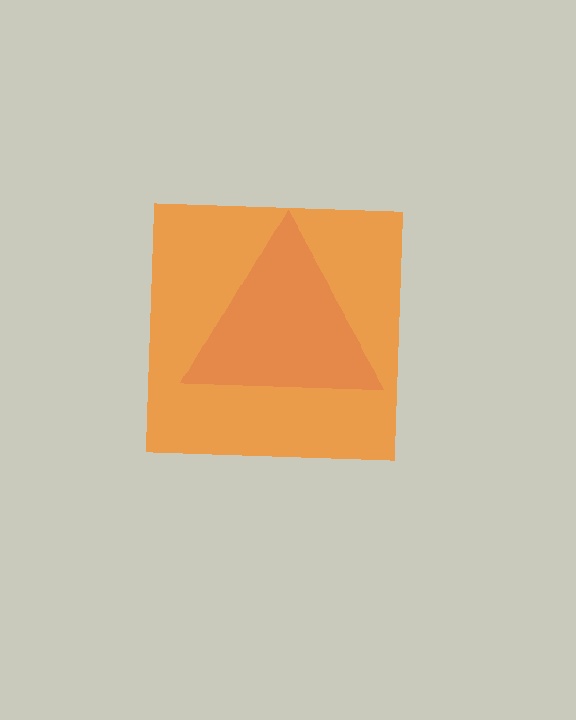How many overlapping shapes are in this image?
There are 2 overlapping shapes in the image.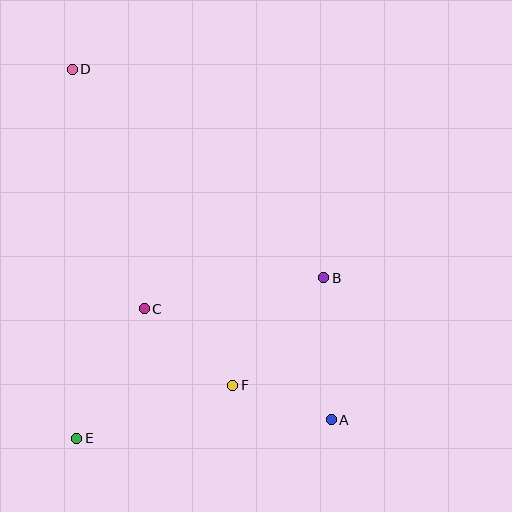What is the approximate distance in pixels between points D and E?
The distance between D and E is approximately 369 pixels.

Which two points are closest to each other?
Points A and F are closest to each other.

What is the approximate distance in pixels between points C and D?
The distance between C and D is approximately 250 pixels.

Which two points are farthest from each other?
Points A and D are farthest from each other.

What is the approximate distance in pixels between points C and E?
The distance between C and E is approximately 147 pixels.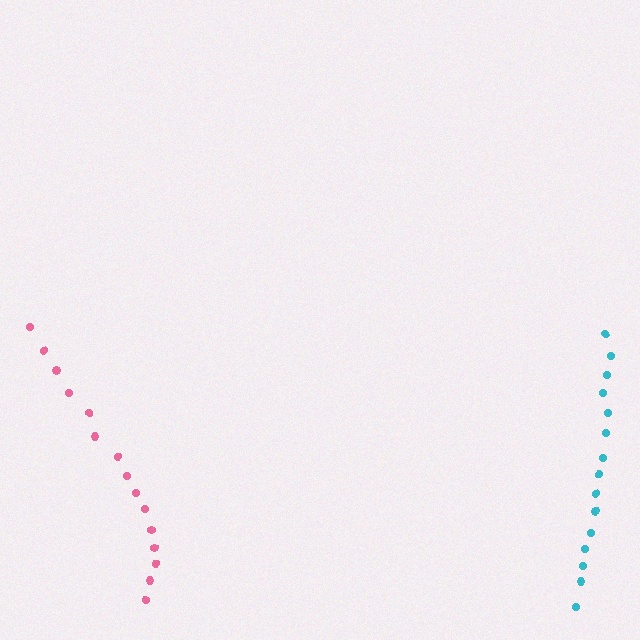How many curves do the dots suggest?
There are 2 distinct paths.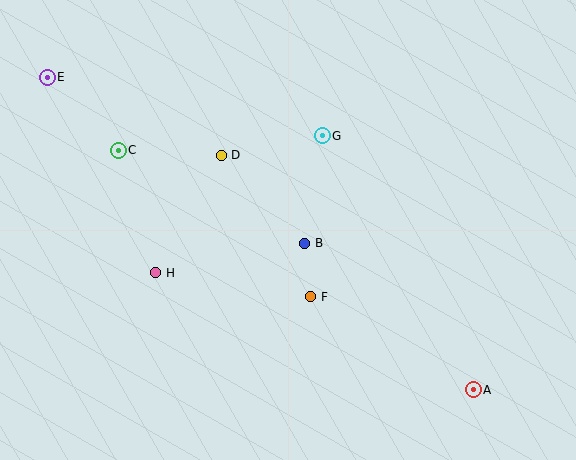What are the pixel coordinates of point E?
Point E is at (47, 77).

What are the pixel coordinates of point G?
Point G is at (322, 136).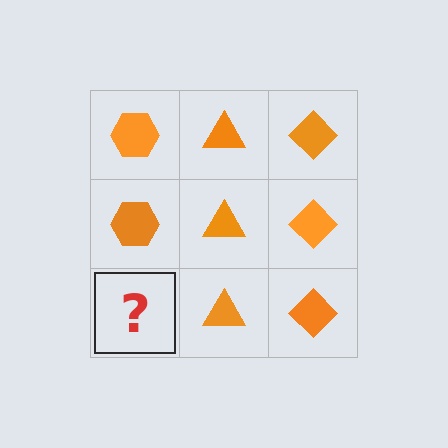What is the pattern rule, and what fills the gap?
The rule is that each column has a consistent shape. The gap should be filled with an orange hexagon.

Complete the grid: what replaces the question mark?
The question mark should be replaced with an orange hexagon.